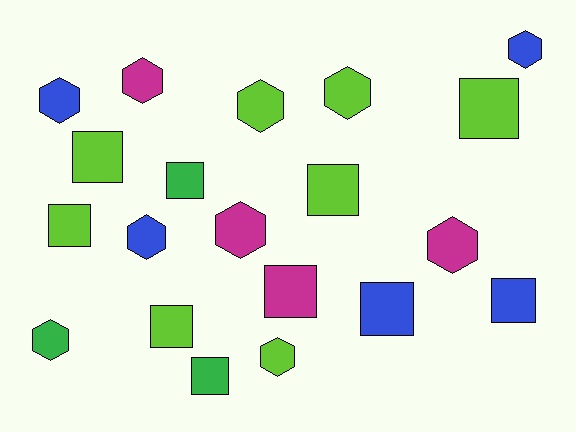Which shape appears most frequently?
Square, with 10 objects.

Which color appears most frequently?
Lime, with 8 objects.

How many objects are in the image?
There are 20 objects.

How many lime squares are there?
There are 5 lime squares.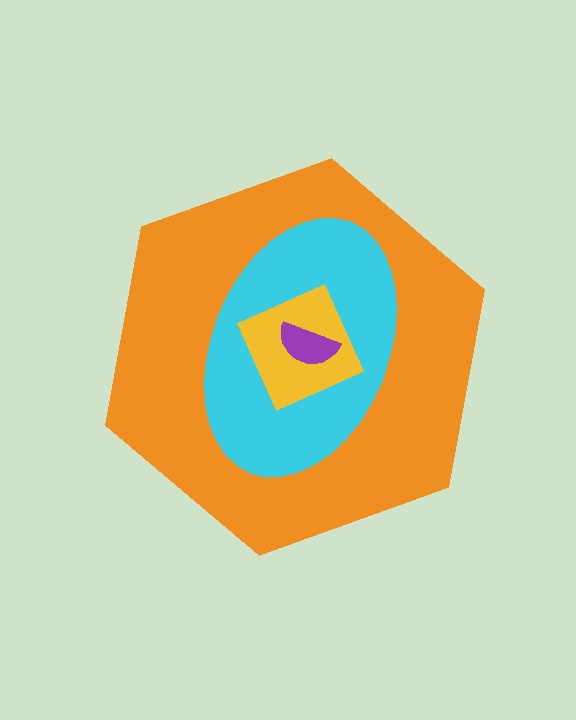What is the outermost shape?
The orange hexagon.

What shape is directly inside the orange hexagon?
The cyan ellipse.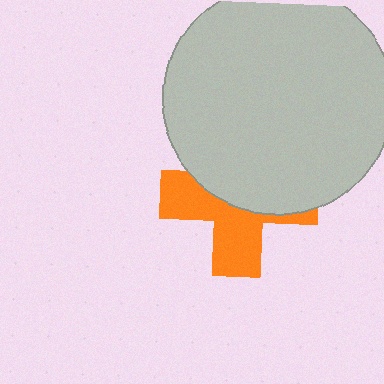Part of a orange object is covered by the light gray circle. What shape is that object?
It is a cross.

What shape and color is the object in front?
The object in front is a light gray circle.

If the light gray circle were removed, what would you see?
You would see the complete orange cross.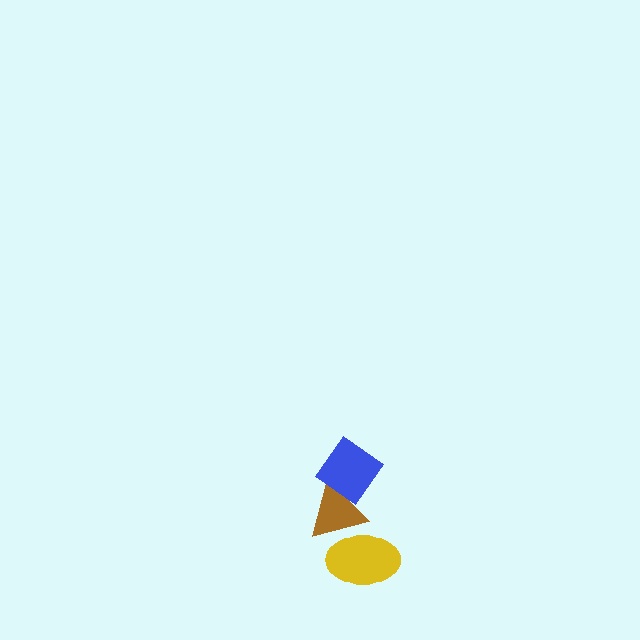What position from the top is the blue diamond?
The blue diamond is 1st from the top.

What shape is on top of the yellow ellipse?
The brown triangle is on top of the yellow ellipse.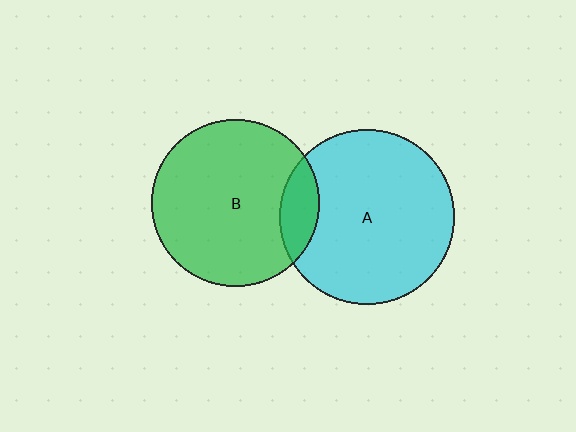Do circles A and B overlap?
Yes.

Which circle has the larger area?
Circle A (cyan).